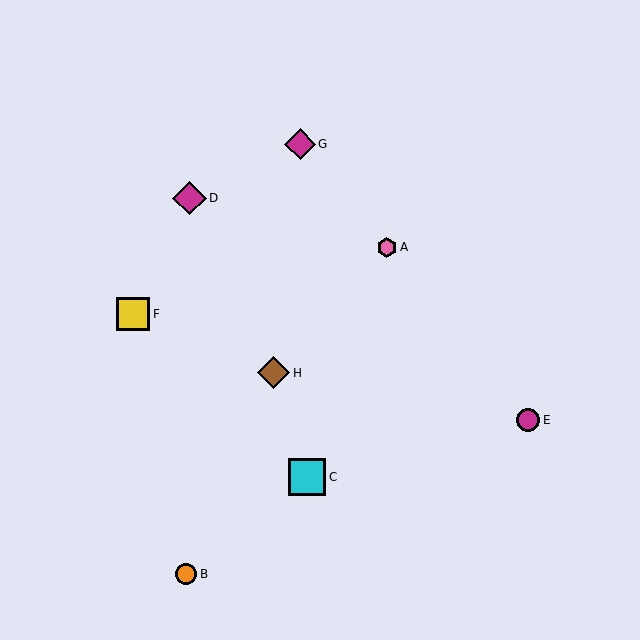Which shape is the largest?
The cyan square (labeled C) is the largest.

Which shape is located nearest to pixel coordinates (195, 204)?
The magenta diamond (labeled D) at (190, 198) is nearest to that location.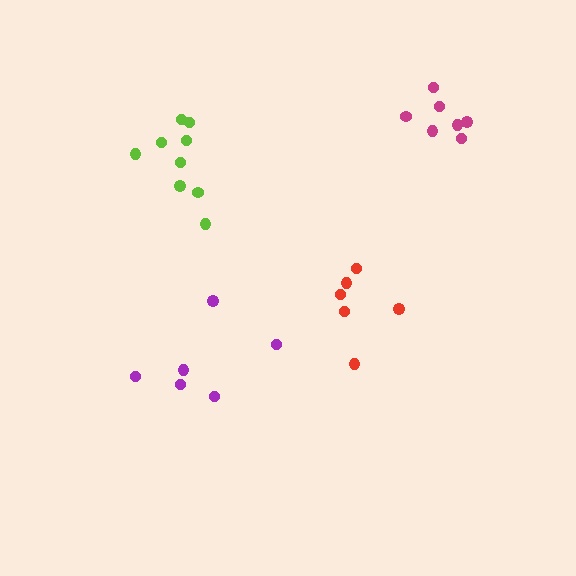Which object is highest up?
The magenta cluster is topmost.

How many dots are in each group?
Group 1: 6 dots, Group 2: 6 dots, Group 3: 7 dots, Group 4: 9 dots (28 total).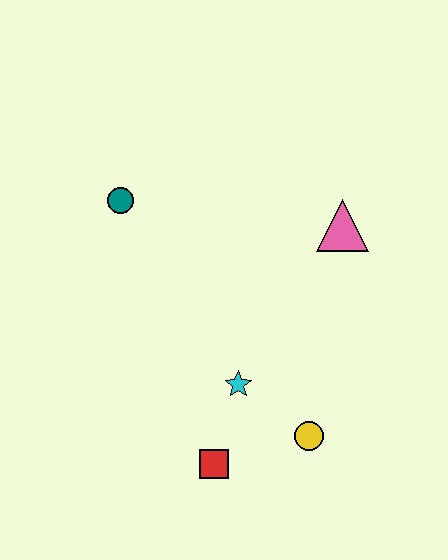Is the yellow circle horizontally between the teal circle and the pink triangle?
Yes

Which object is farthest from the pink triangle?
The red square is farthest from the pink triangle.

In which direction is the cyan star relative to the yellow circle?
The cyan star is to the left of the yellow circle.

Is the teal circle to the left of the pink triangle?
Yes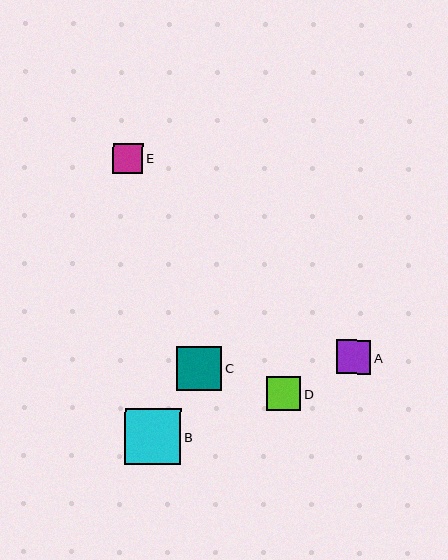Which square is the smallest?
Square E is the smallest with a size of approximately 30 pixels.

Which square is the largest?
Square B is the largest with a size of approximately 56 pixels.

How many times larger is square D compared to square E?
Square D is approximately 1.1 times the size of square E.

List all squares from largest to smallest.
From largest to smallest: B, C, A, D, E.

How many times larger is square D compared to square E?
Square D is approximately 1.1 times the size of square E.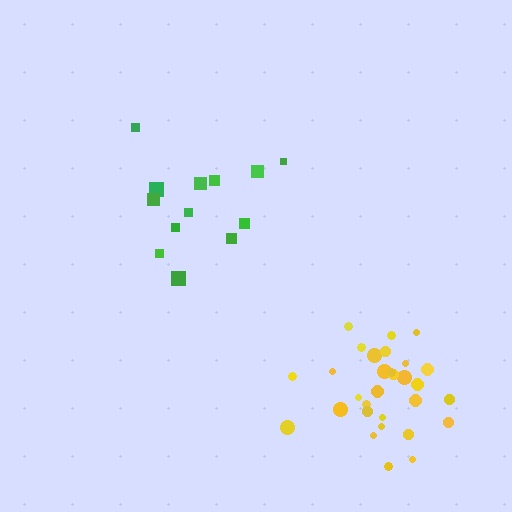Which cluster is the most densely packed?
Yellow.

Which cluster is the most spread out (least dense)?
Green.